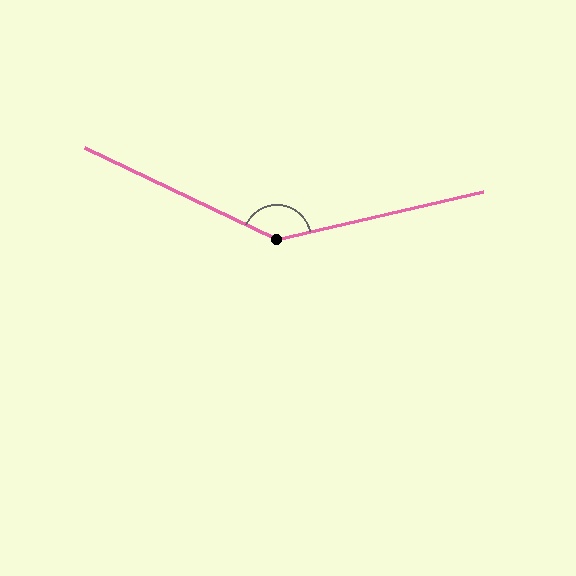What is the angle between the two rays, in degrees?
Approximately 142 degrees.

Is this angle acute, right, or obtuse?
It is obtuse.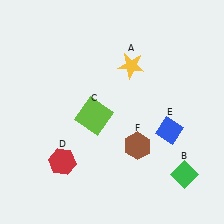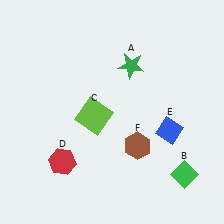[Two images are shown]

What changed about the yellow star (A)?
In Image 1, A is yellow. In Image 2, it changed to green.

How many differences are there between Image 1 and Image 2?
There is 1 difference between the two images.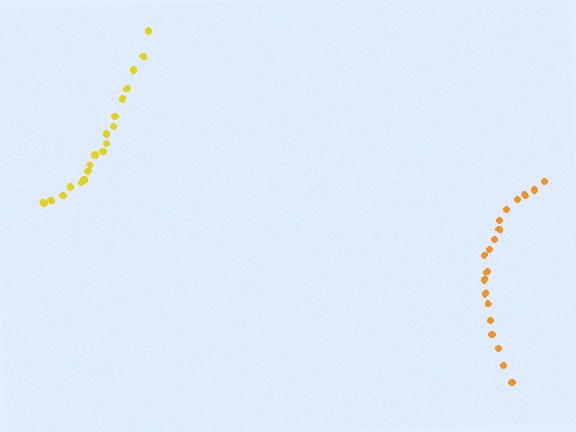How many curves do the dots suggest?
There are 2 distinct paths.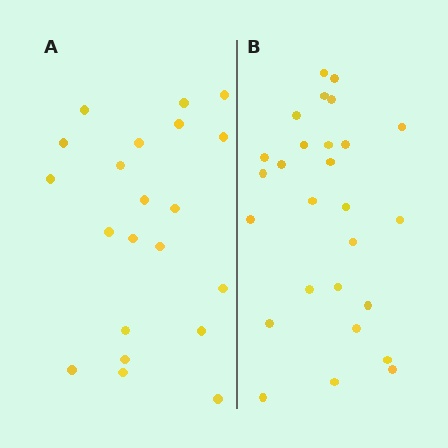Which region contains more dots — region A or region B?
Region B (the right region) has more dots.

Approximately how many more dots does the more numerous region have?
Region B has about 6 more dots than region A.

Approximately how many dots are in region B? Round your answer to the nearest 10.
About 30 dots. (The exact count is 27, which rounds to 30.)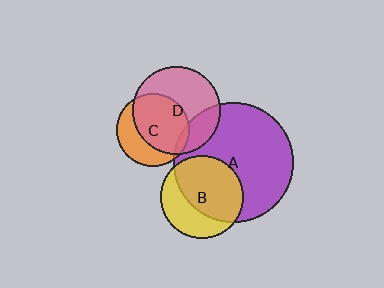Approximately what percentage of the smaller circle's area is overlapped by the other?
Approximately 65%.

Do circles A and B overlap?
Yes.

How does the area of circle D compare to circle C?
Approximately 1.4 times.